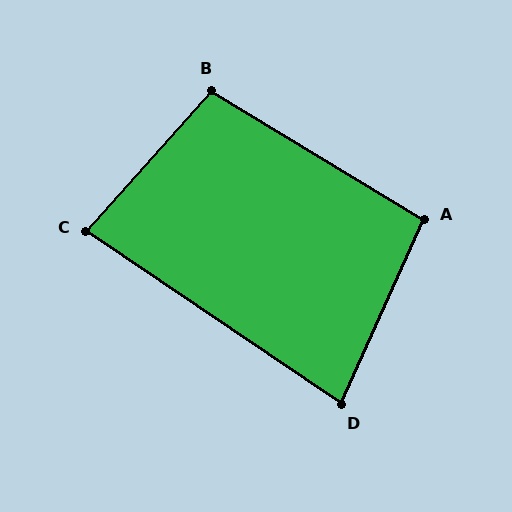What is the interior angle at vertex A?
Approximately 97 degrees (obtuse).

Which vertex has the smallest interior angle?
D, at approximately 80 degrees.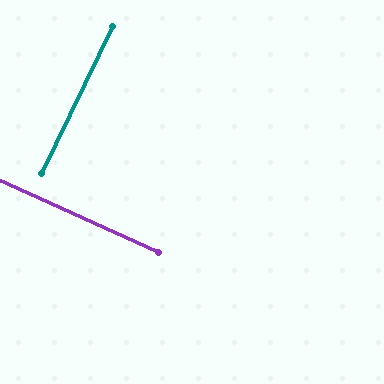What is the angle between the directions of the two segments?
Approximately 88 degrees.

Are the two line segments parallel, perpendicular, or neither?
Perpendicular — they meet at approximately 88°.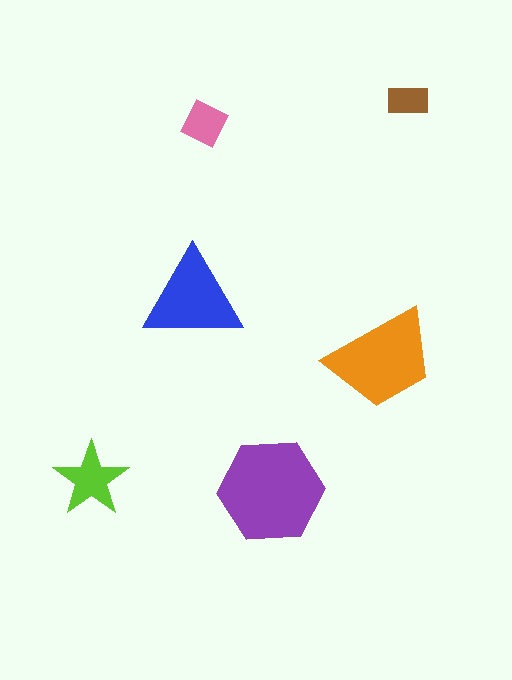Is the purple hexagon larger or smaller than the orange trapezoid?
Larger.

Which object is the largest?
The purple hexagon.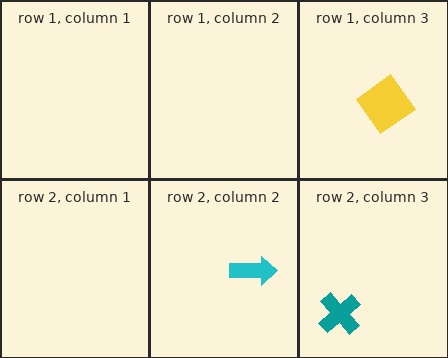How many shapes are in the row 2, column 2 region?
1.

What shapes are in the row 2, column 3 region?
The teal cross.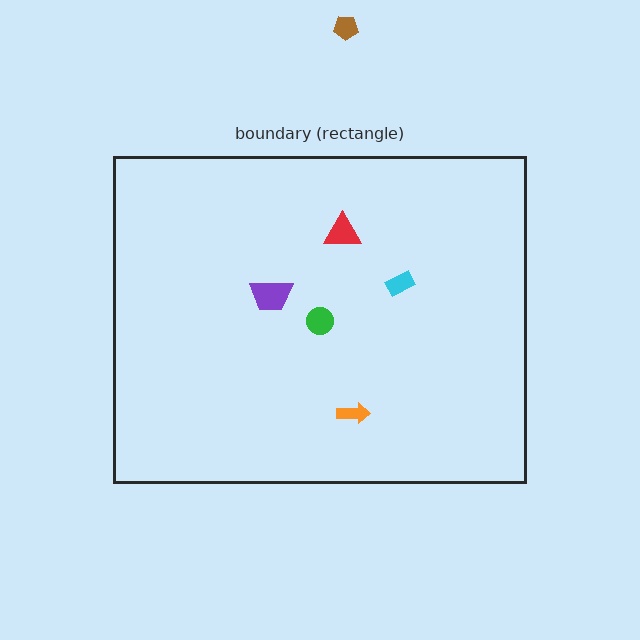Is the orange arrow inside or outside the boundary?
Inside.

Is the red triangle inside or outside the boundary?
Inside.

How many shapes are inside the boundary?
5 inside, 1 outside.